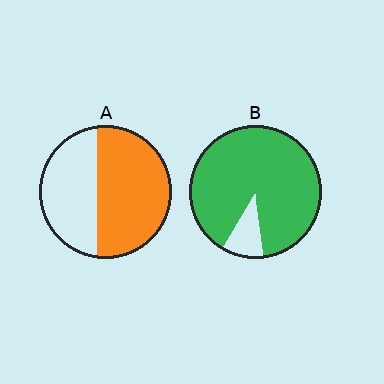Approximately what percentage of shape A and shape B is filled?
A is approximately 60% and B is approximately 90%.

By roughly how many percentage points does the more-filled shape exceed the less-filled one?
By roughly 30 percentage points (B over A).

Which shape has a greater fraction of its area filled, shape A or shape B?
Shape B.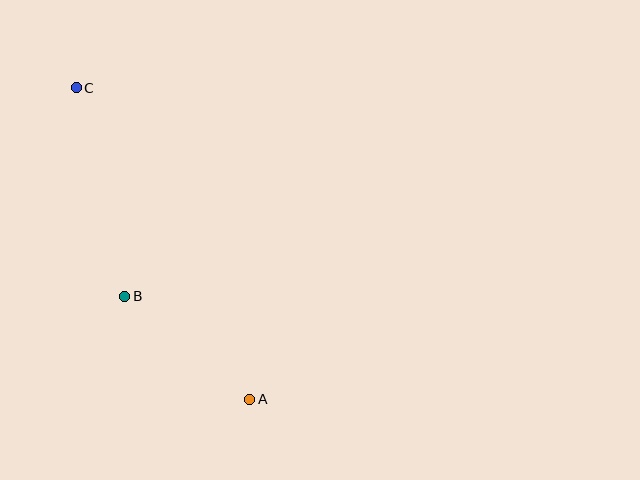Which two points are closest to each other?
Points A and B are closest to each other.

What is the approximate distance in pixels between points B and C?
The distance between B and C is approximately 214 pixels.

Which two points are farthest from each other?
Points A and C are farthest from each other.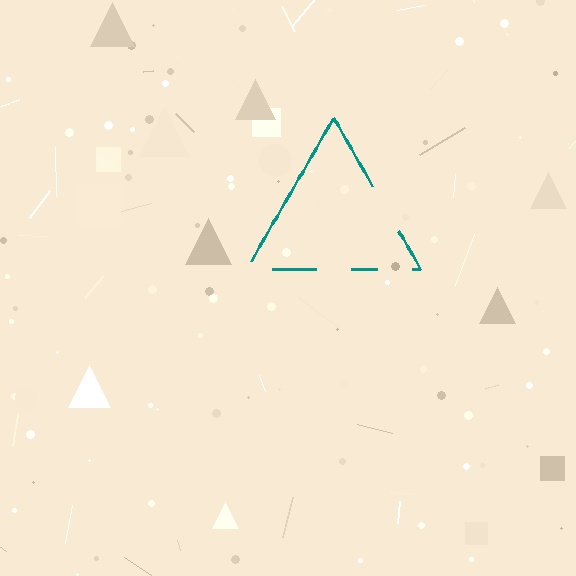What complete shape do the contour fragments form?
The contour fragments form a triangle.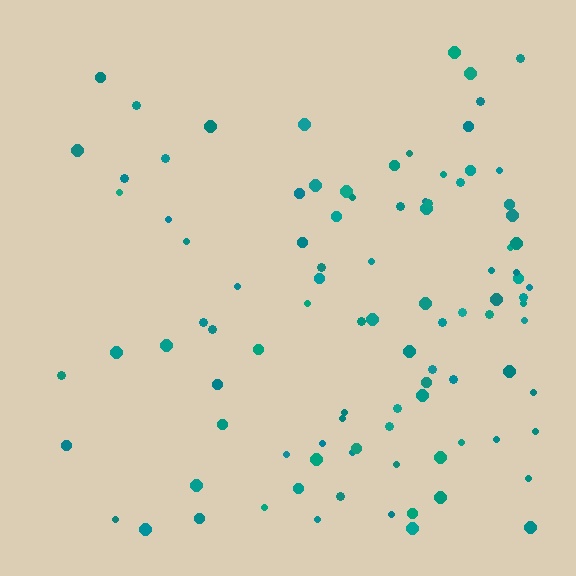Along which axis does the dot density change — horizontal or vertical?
Horizontal.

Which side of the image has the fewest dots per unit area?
The left.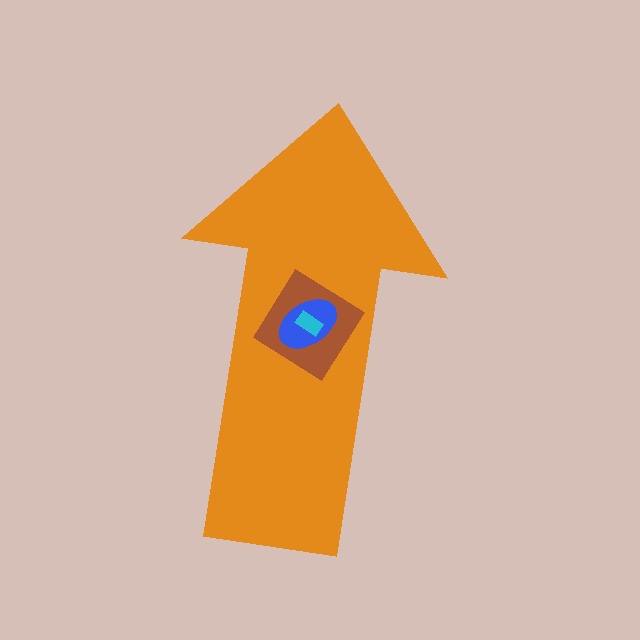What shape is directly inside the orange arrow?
The brown diamond.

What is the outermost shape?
The orange arrow.